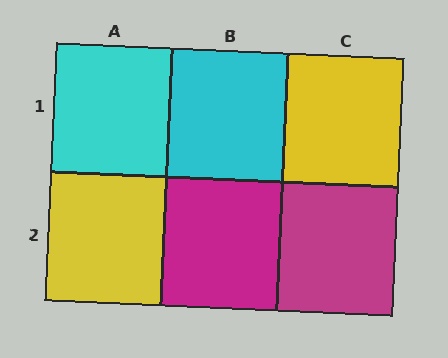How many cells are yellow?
2 cells are yellow.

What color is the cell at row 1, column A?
Cyan.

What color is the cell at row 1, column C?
Yellow.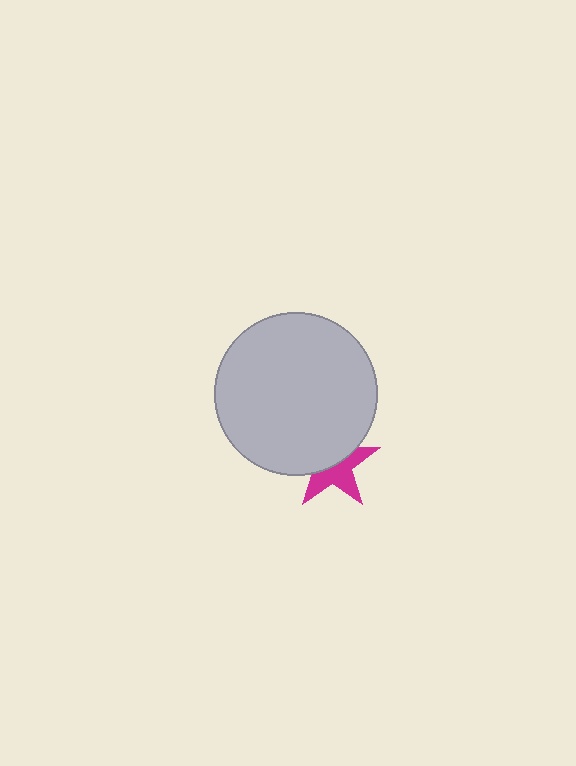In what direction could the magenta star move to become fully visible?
The magenta star could move down. That would shift it out from behind the light gray circle entirely.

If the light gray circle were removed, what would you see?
You would see the complete magenta star.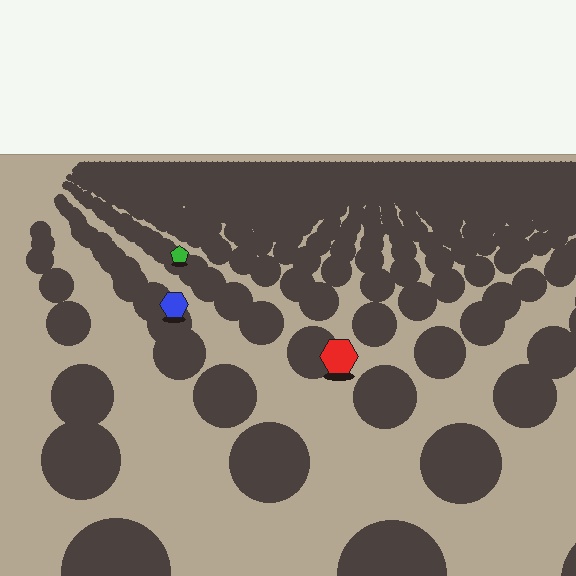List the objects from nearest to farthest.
From nearest to farthest: the red hexagon, the blue hexagon, the green pentagon.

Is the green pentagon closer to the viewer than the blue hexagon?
No. The blue hexagon is closer — you can tell from the texture gradient: the ground texture is coarser near it.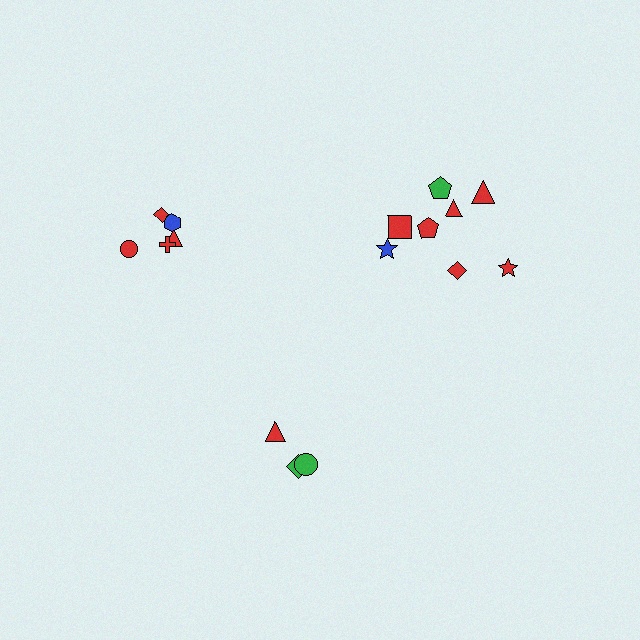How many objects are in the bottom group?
There are 3 objects.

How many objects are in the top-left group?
There are 5 objects.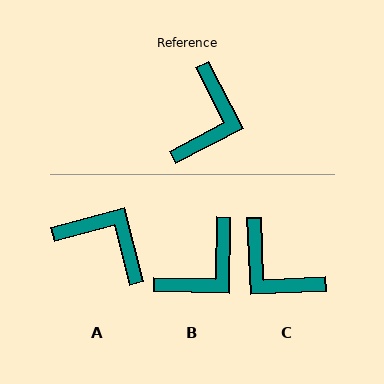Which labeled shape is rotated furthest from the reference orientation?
C, about 115 degrees away.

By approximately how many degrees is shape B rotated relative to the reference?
Approximately 29 degrees clockwise.